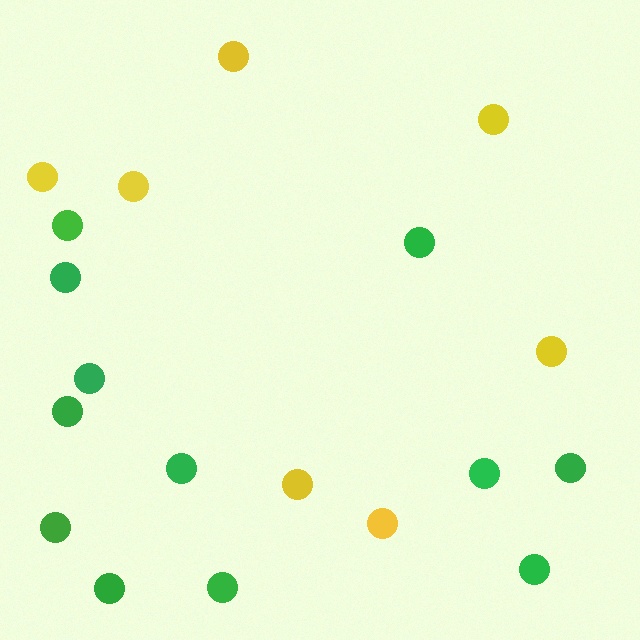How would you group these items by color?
There are 2 groups: one group of green circles (12) and one group of yellow circles (7).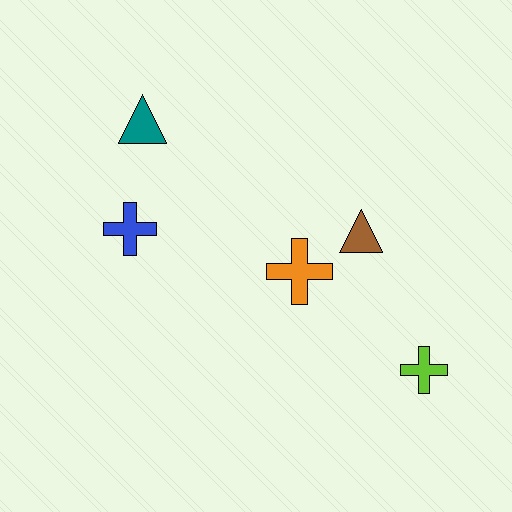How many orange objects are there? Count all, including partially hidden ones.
There is 1 orange object.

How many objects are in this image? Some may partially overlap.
There are 5 objects.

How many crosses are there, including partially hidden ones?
There are 3 crosses.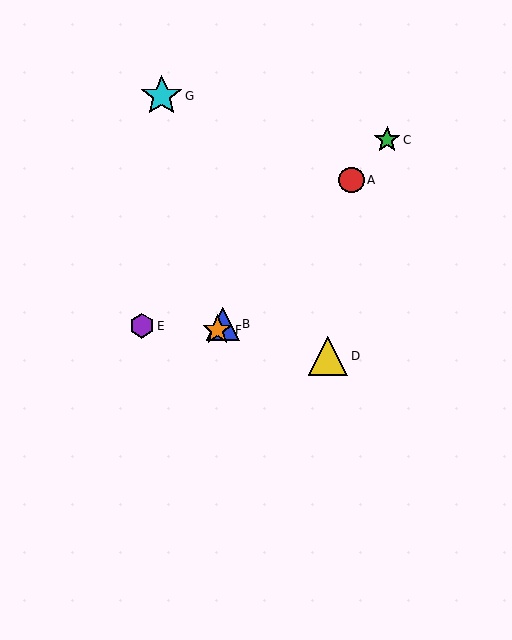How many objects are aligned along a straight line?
4 objects (A, B, C, F) are aligned along a straight line.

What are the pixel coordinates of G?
Object G is at (162, 96).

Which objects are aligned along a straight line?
Objects A, B, C, F are aligned along a straight line.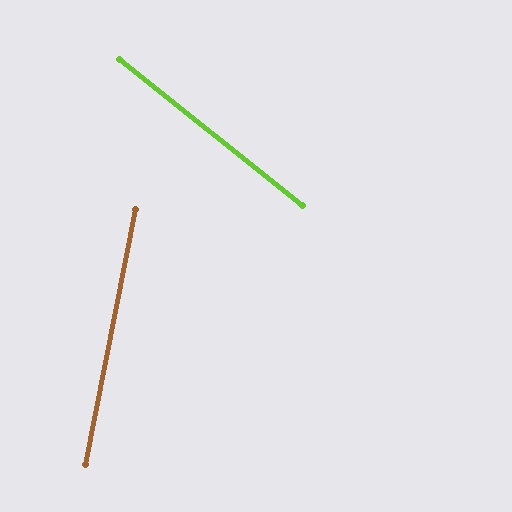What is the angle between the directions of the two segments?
Approximately 62 degrees.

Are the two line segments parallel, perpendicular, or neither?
Neither parallel nor perpendicular — they differ by about 62°.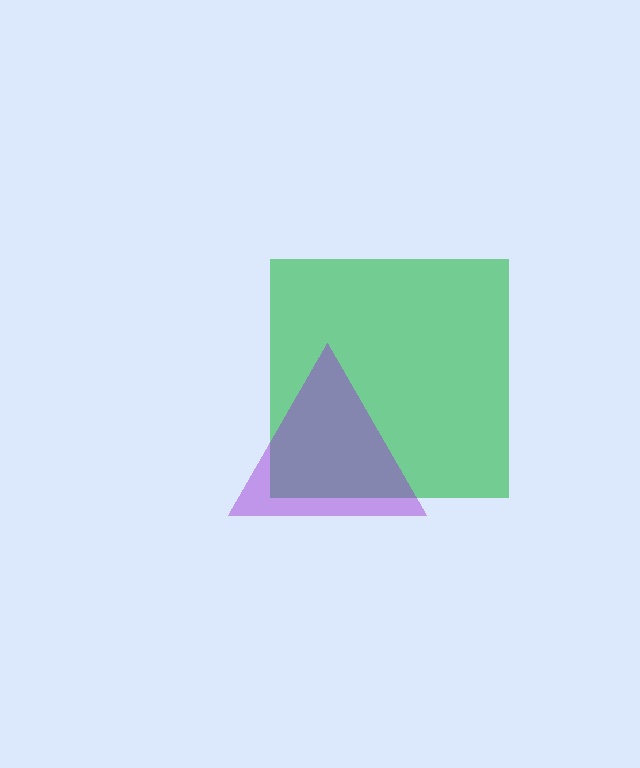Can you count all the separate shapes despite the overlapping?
Yes, there are 2 separate shapes.